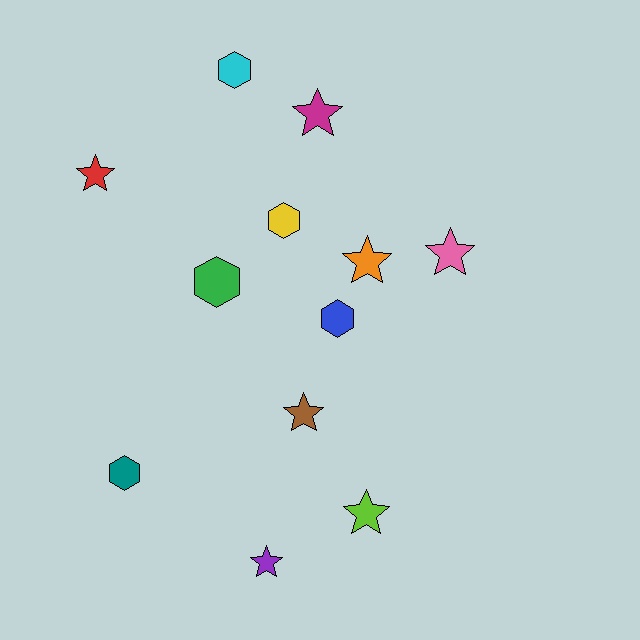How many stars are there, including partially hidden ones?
There are 7 stars.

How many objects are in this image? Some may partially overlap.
There are 12 objects.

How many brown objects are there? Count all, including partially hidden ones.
There is 1 brown object.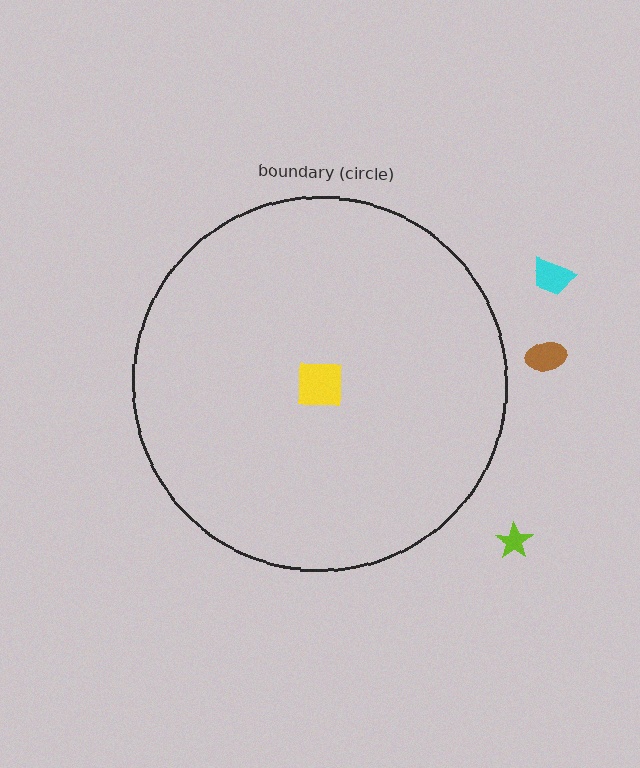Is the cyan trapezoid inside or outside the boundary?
Outside.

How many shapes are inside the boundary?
1 inside, 3 outside.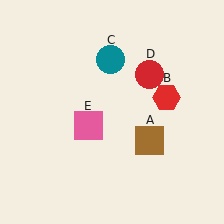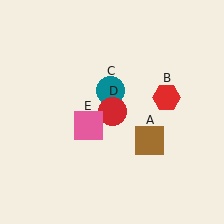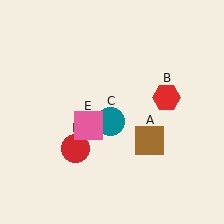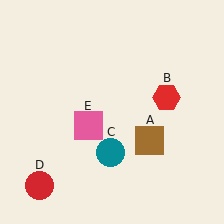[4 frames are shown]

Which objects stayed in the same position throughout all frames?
Brown square (object A) and red hexagon (object B) and pink square (object E) remained stationary.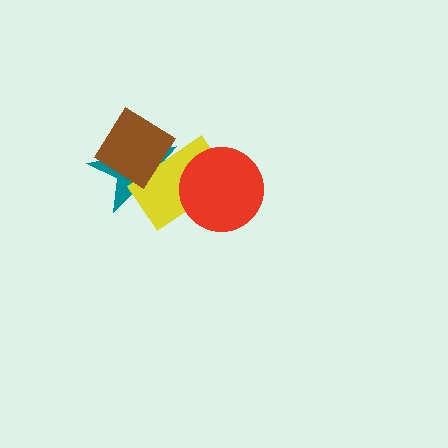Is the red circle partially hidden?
No, no other shape covers it.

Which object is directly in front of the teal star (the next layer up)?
The yellow rectangle is directly in front of the teal star.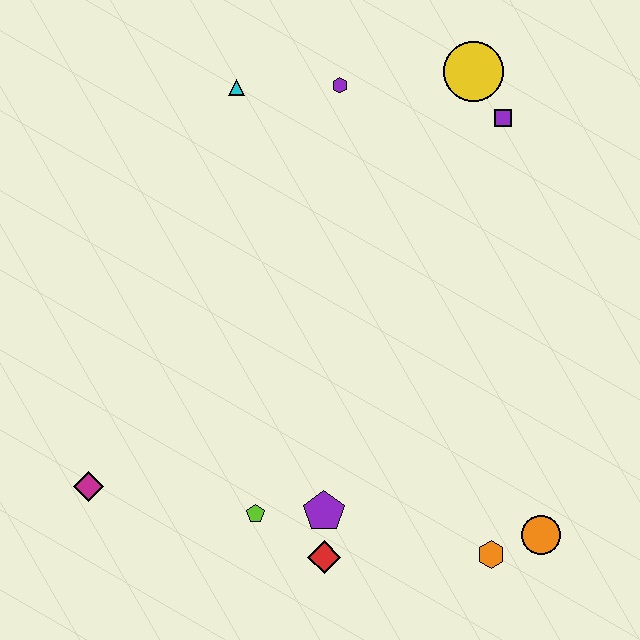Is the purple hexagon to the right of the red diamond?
Yes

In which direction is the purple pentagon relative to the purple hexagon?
The purple pentagon is below the purple hexagon.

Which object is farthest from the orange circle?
The cyan triangle is farthest from the orange circle.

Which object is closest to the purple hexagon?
The cyan triangle is closest to the purple hexagon.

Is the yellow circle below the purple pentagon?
No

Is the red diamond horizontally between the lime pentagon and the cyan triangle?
No